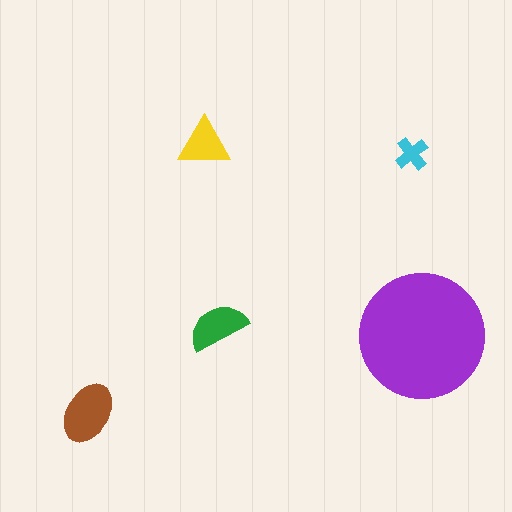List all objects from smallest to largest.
The cyan cross, the yellow triangle, the green semicircle, the brown ellipse, the purple circle.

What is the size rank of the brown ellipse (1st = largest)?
2nd.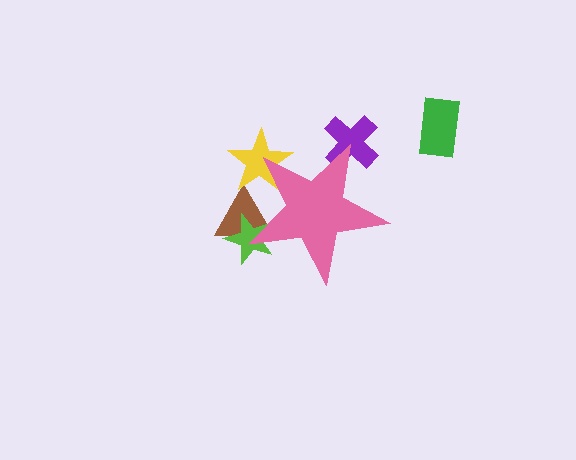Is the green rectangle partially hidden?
No, the green rectangle is fully visible.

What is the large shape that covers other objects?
A pink star.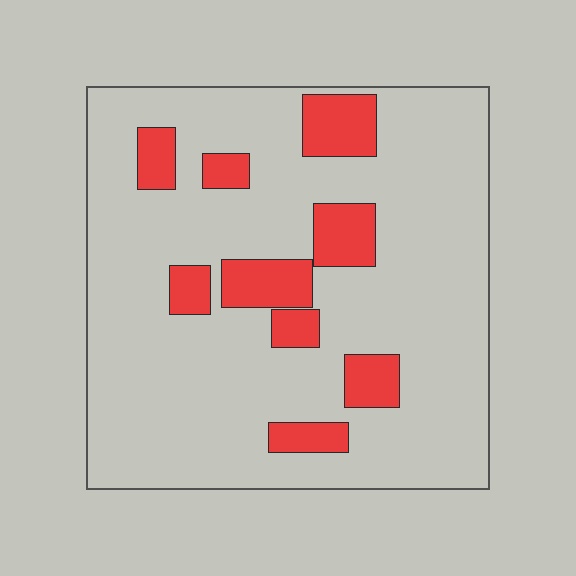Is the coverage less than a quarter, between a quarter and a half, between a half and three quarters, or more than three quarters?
Less than a quarter.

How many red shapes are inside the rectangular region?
9.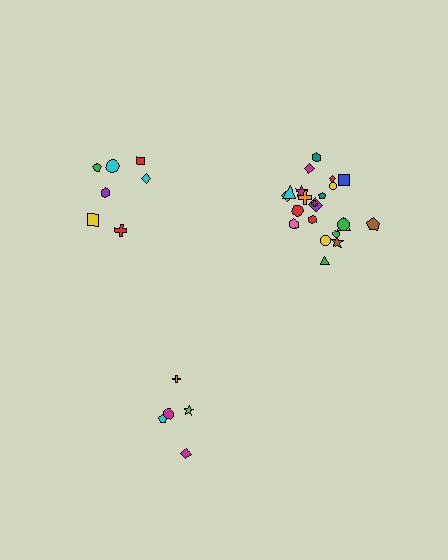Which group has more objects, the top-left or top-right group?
The top-right group.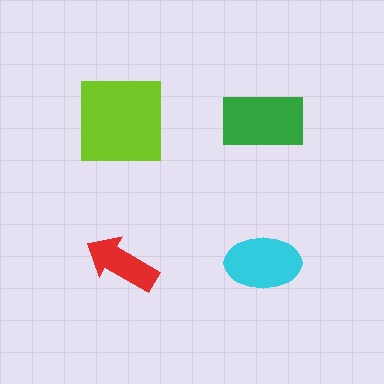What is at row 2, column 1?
A red arrow.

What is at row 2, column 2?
A cyan ellipse.